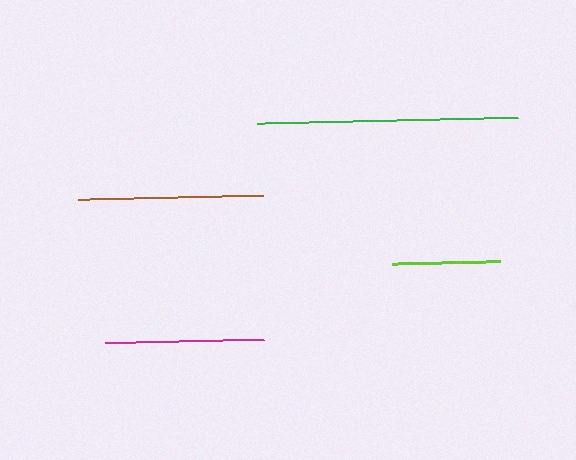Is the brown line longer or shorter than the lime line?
The brown line is longer than the lime line.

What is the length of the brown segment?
The brown segment is approximately 185 pixels long.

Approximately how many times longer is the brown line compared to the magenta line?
The brown line is approximately 1.2 times the length of the magenta line.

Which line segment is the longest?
The green line is the longest at approximately 262 pixels.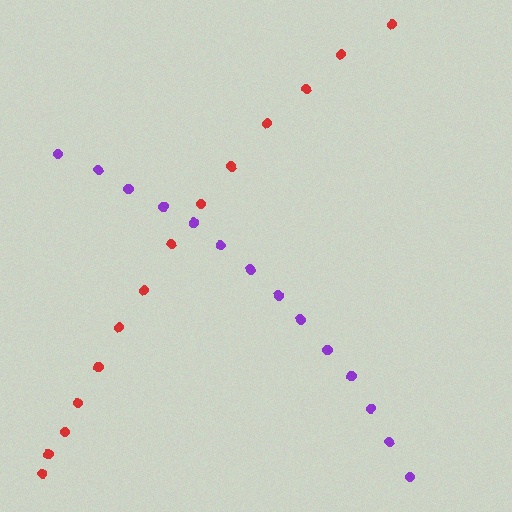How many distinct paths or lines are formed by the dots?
There are 2 distinct paths.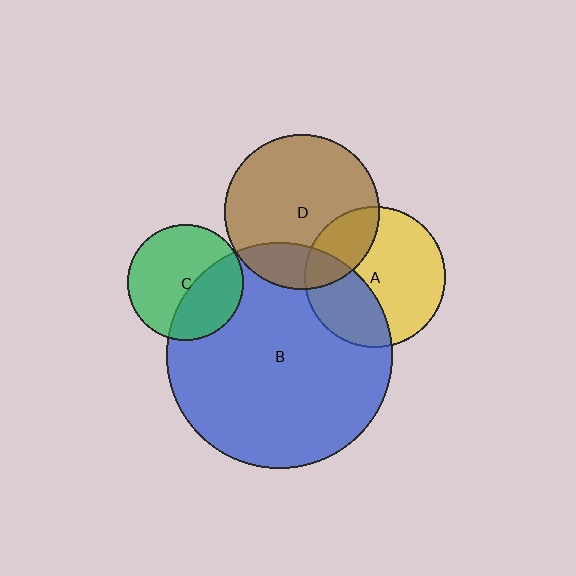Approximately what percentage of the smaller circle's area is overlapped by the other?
Approximately 35%.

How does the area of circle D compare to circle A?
Approximately 1.2 times.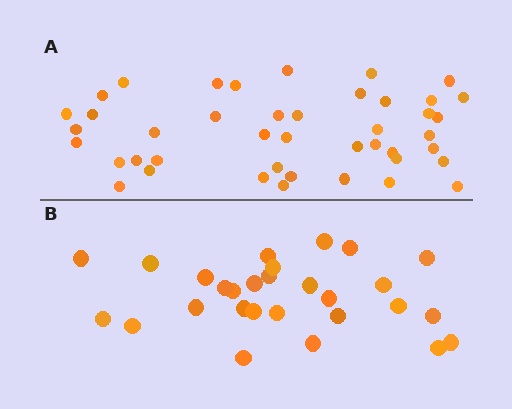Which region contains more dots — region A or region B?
Region A (the top region) has more dots.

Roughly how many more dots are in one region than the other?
Region A has approximately 15 more dots than region B.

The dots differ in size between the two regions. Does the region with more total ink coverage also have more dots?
No. Region B has more total ink coverage because its dots are larger, but region A actually contains more individual dots. Total area can be misleading — the number of items is what matters here.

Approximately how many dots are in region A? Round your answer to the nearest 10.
About 40 dots. (The exact count is 43, which rounds to 40.)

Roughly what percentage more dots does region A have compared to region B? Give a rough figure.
About 55% more.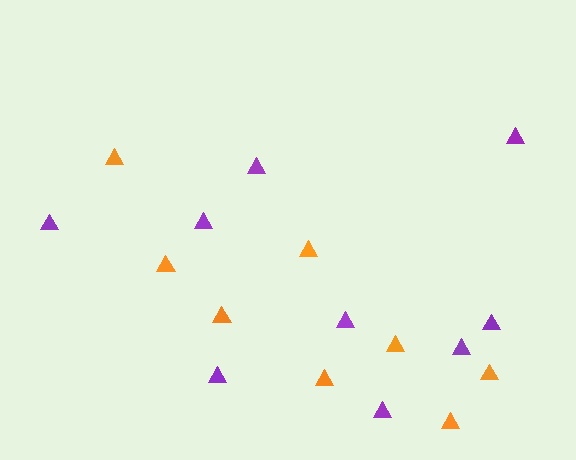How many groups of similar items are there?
There are 2 groups: one group of orange triangles (8) and one group of purple triangles (9).